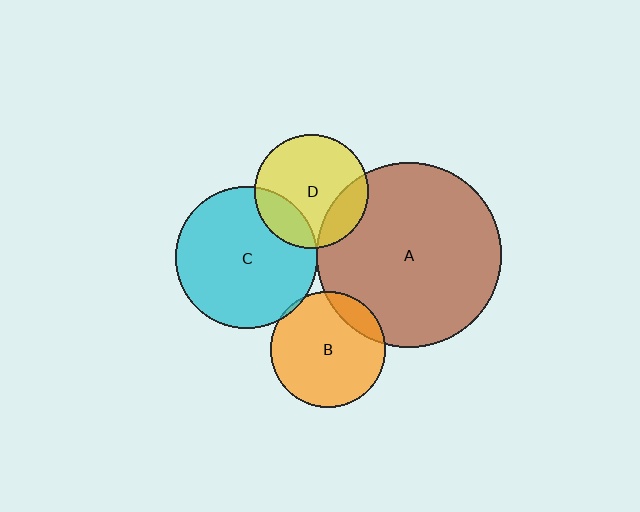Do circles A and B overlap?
Yes.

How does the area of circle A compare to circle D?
Approximately 2.6 times.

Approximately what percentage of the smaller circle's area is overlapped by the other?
Approximately 15%.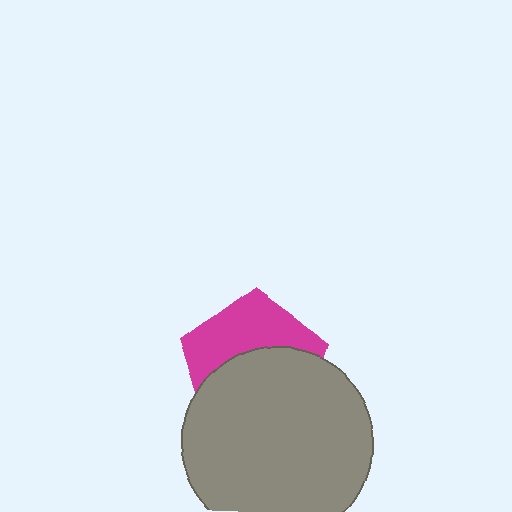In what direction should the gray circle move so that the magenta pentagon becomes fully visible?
The gray circle should move down. That is the shortest direction to clear the overlap and leave the magenta pentagon fully visible.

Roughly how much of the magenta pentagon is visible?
A small part of it is visible (roughly 43%).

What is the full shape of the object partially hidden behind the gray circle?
The partially hidden object is a magenta pentagon.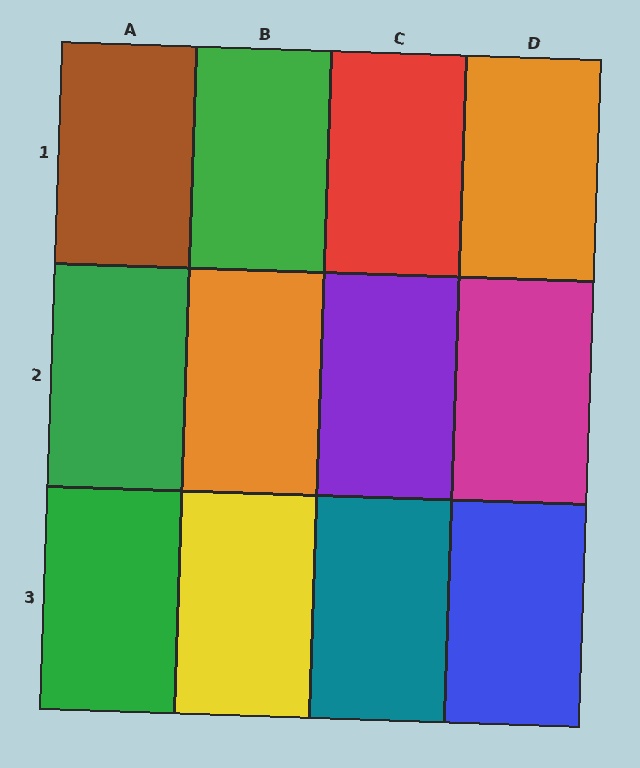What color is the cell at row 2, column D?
Magenta.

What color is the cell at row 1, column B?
Green.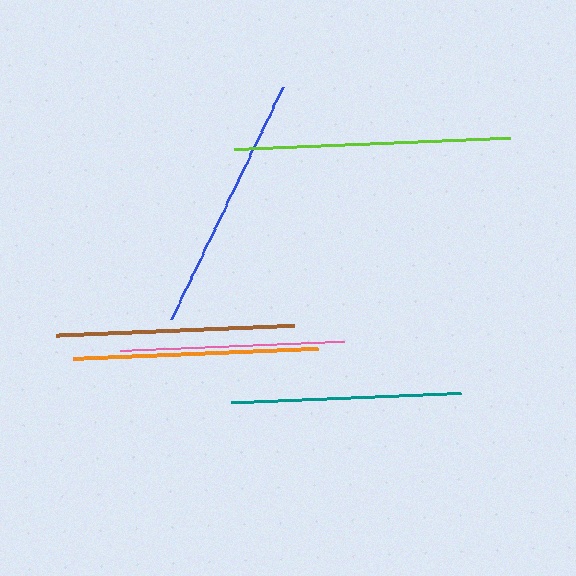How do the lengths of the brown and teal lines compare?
The brown and teal lines are approximately the same length.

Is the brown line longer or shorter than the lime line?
The lime line is longer than the brown line.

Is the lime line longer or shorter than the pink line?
The lime line is longer than the pink line.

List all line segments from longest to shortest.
From longest to shortest: lime, blue, orange, brown, teal, pink.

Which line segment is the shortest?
The pink line is the shortest at approximately 223 pixels.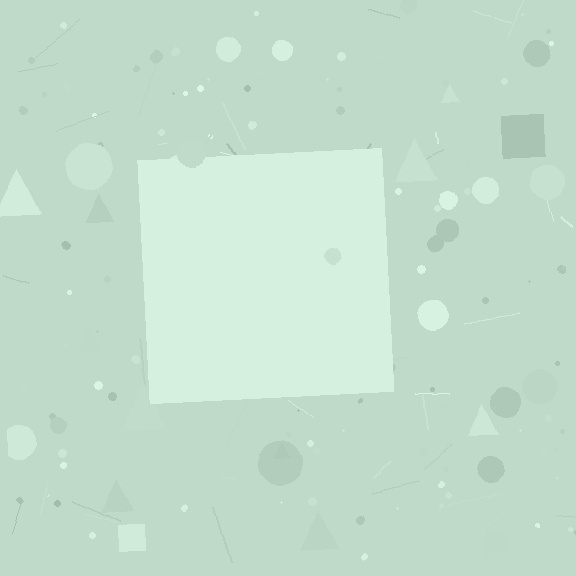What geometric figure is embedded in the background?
A square is embedded in the background.